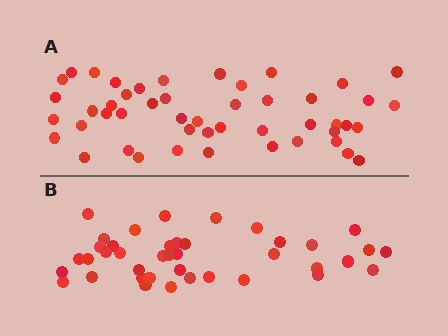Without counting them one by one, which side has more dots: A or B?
Region A (the top region) has more dots.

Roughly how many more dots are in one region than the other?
Region A has roughly 8 or so more dots than region B.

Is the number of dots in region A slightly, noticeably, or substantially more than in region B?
Region A has only slightly more — the two regions are fairly close. The ratio is roughly 1.2 to 1.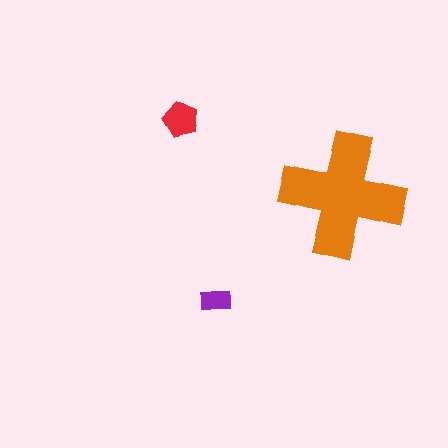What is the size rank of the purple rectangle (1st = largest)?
3rd.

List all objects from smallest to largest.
The purple rectangle, the red pentagon, the orange cross.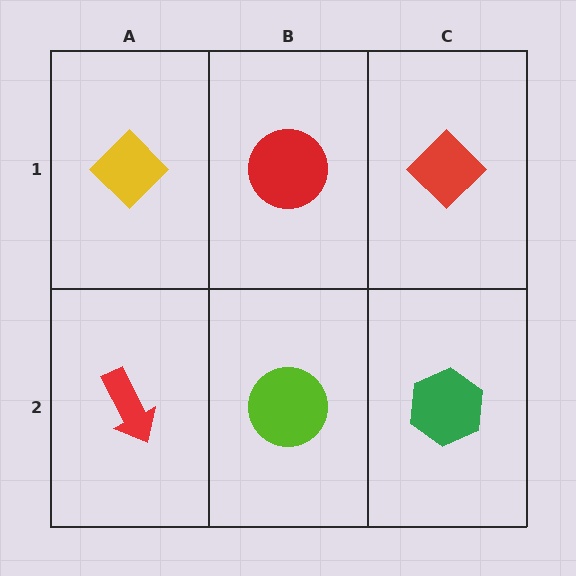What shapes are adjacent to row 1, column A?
A red arrow (row 2, column A), a red circle (row 1, column B).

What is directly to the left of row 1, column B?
A yellow diamond.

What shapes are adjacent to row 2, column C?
A red diamond (row 1, column C), a lime circle (row 2, column B).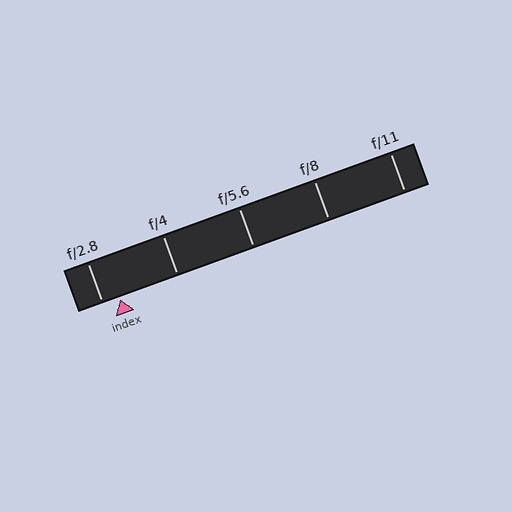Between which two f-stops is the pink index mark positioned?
The index mark is between f/2.8 and f/4.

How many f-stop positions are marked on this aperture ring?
There are 5 f-stop positions marked.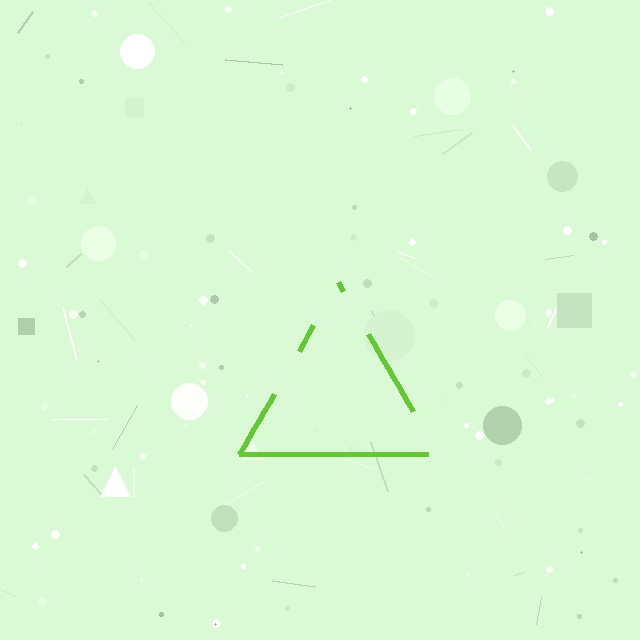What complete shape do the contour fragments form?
The contour fragments form a triangle.